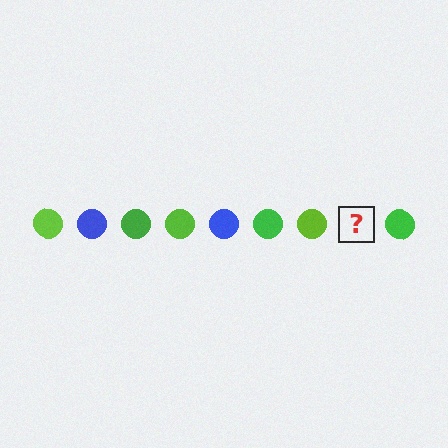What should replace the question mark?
The question mark should be replaced with a blue circle.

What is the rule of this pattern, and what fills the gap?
The rule is that the pattern cycles through lime, blue, green circles. The gap should be filled with a blue circle.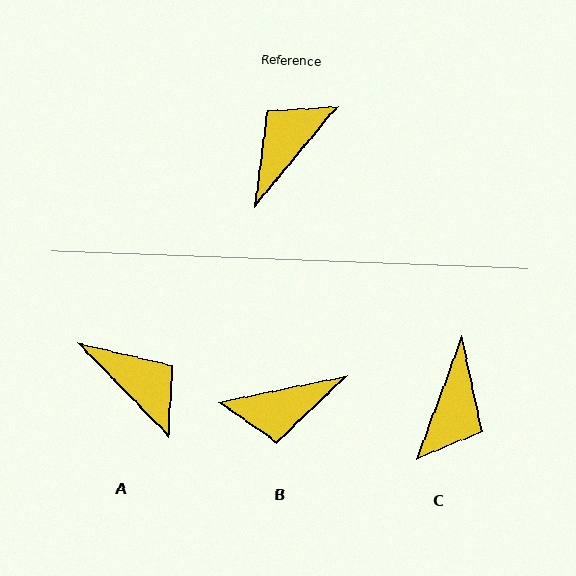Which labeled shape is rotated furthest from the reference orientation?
C, about 161 degrees away.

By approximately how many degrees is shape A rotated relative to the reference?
Approximately 96 degrees clockwise.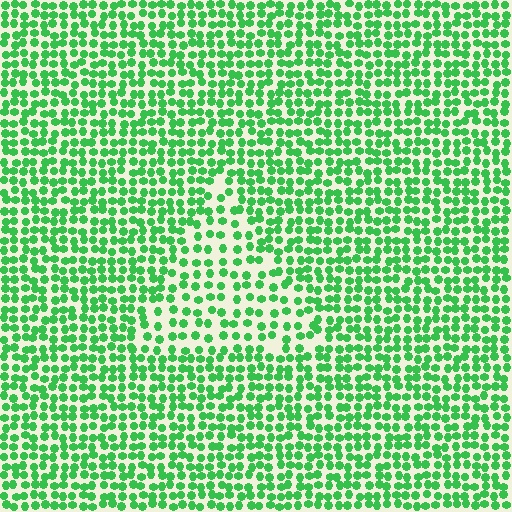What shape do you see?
I see a triangle.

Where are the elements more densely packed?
The elements are more densely packed outside the triangle boundary.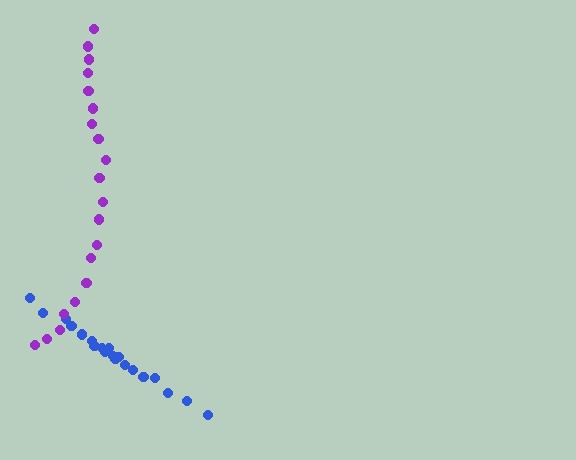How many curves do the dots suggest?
There are 2 distinct paths.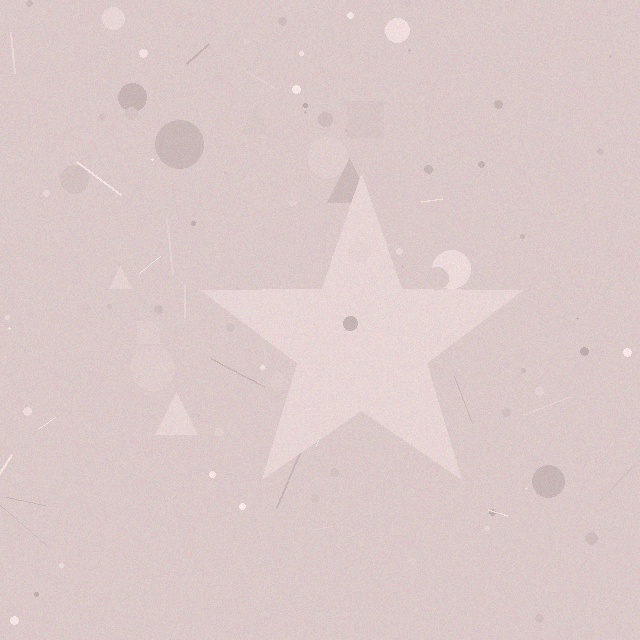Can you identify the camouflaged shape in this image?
The camouflaged shape is a star.